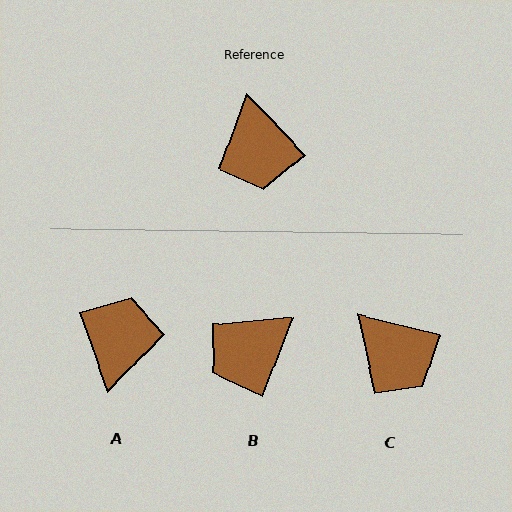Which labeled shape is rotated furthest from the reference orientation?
A, about 156 degrees away.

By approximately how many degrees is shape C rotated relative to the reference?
Approximately 32 degrees counter-clockwise.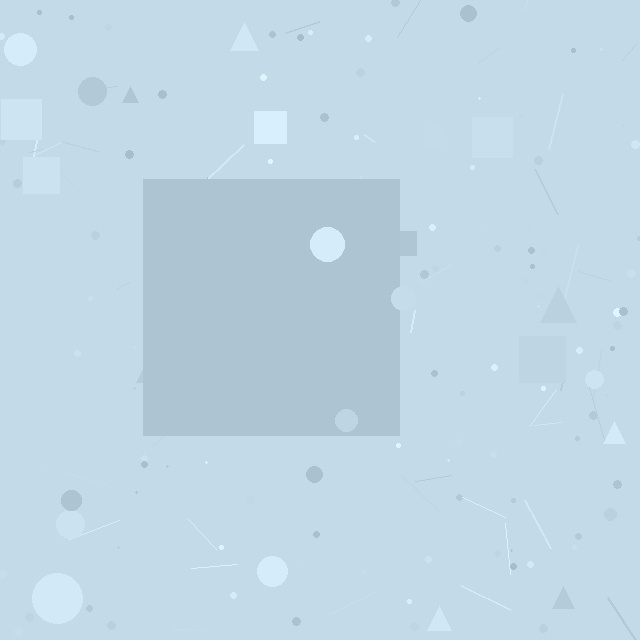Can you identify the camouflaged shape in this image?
The camouflaged shape is a square.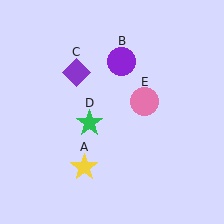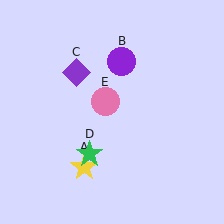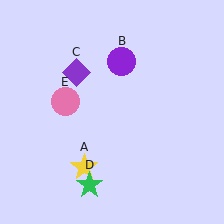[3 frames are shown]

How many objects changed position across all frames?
2 objects changed position: green star (object D), pink circle (object E).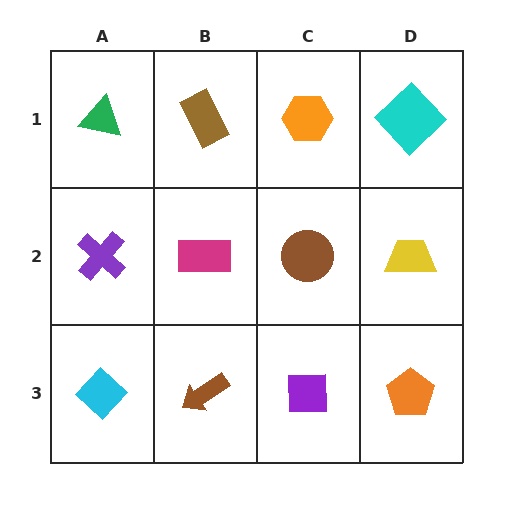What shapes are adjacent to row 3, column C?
A brown circle (row 2, column C), a brown arrow (row 3, column B), an orange pentagon (row 3, column D).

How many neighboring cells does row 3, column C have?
3.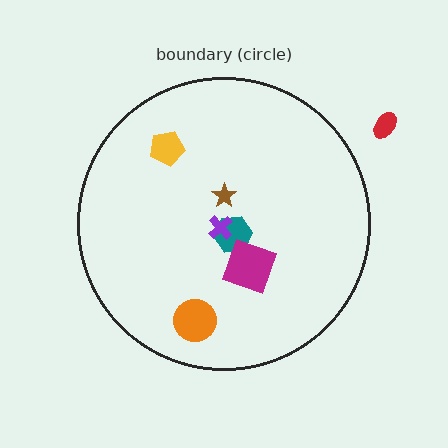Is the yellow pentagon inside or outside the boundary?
Inside.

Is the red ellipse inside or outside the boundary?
Outside.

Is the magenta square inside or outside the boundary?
Inside.